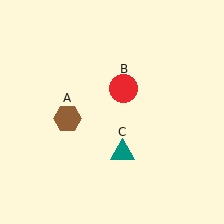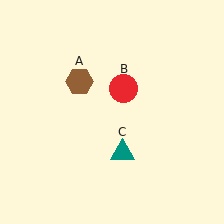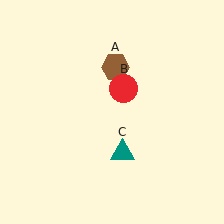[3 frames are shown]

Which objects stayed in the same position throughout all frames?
Red circle (object B) and teal triangle (object C) remained stationary.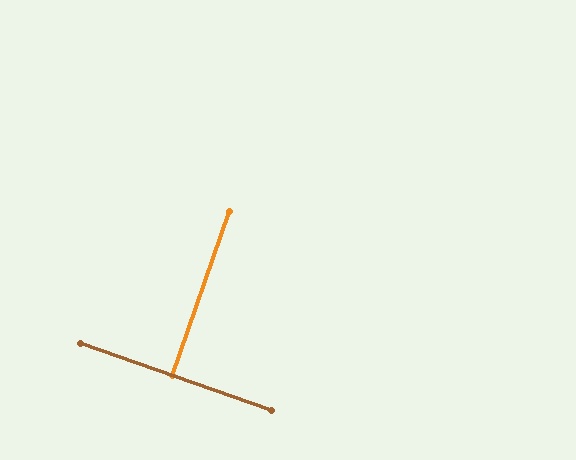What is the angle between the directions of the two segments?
Approximately 90 degrees.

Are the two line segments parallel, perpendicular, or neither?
Perpendicular — they meet at approximately 90°.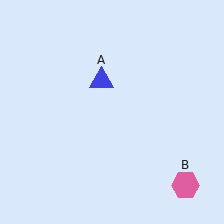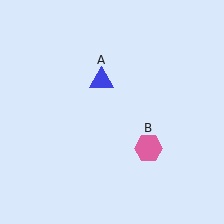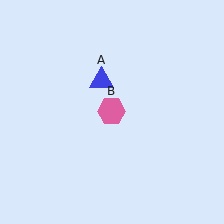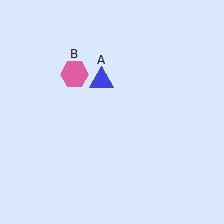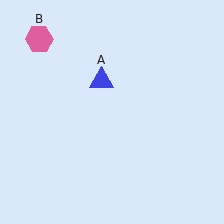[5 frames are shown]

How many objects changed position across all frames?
1 object changed position: pink hexagon (object B).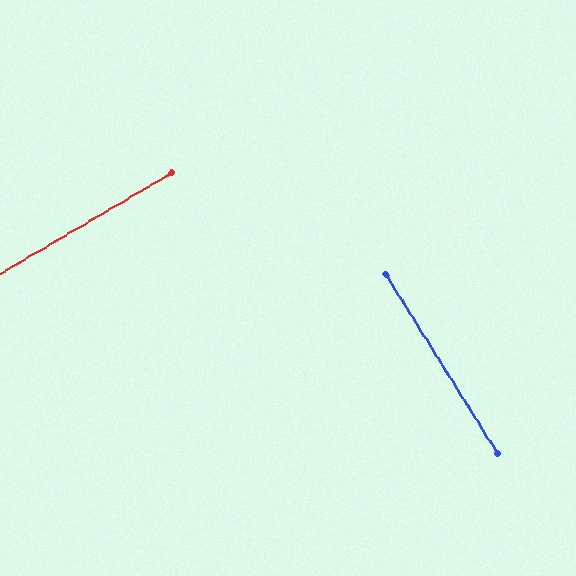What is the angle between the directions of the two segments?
Approximately 88 degrees.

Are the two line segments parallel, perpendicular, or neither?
Perpendicular — they meet at approximately 88°.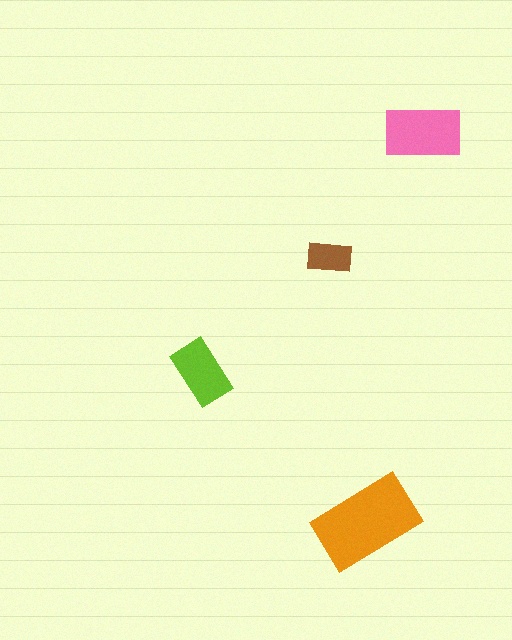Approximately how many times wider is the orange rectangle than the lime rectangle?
About 1.5 times wider.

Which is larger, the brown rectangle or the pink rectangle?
The pink one.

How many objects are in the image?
There are 4 objects in the image.